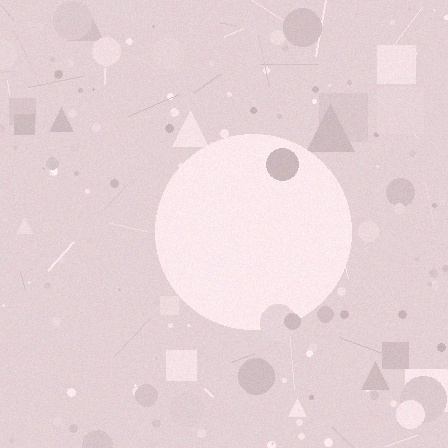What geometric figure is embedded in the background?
A circle is embedded in the background.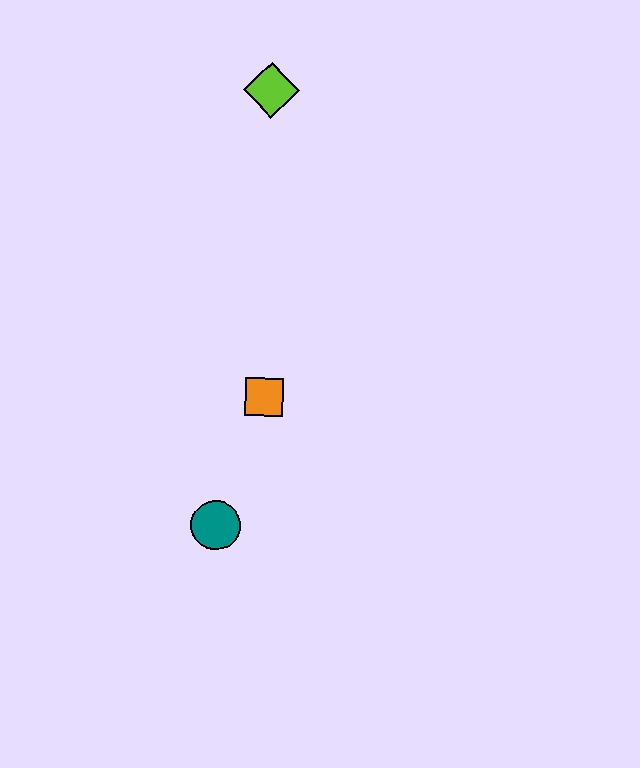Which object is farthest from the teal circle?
The lime diamond is farthest from the teal circle.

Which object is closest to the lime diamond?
The orange square is closest to the lime diamond.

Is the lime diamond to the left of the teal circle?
No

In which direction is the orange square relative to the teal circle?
The orange square is above the teal circle.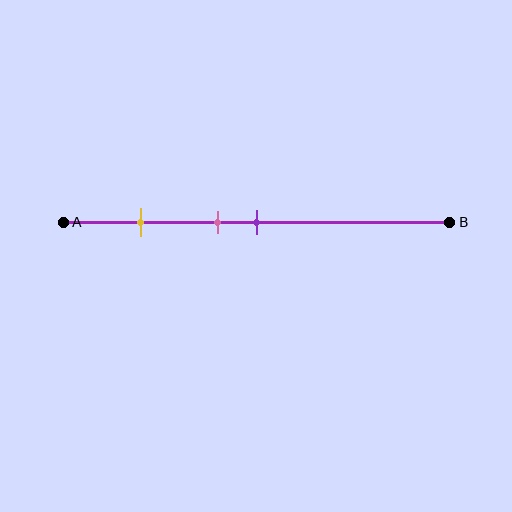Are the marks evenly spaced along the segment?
No, the marks are not evenly spaced.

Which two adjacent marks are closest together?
The pink and purple marks are the closest adjacent pair.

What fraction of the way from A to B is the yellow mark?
The yellow mark is approximately 20% (0.2) of the way from A to B.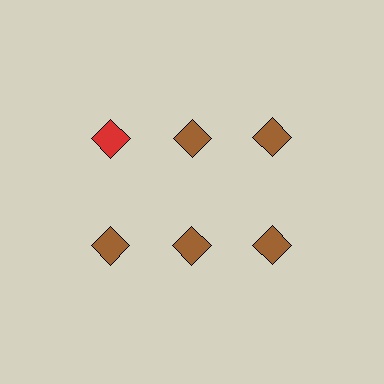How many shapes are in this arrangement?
There are 6 shapes arranged in a grid pattern.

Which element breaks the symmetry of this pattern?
The red diamond in the top row, leftmost column breaks the symmetry. All other shapes are brown diamonds.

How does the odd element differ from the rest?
It has a different color: red instead of brown.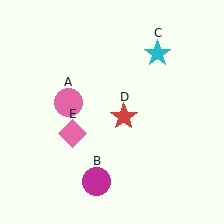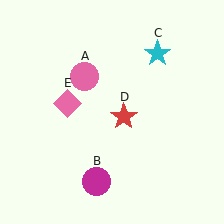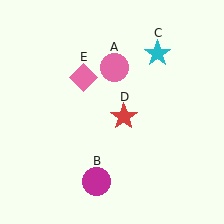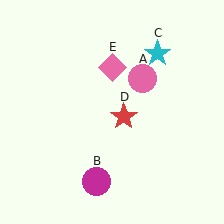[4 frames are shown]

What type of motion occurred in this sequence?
The pink circle (object A), pink diamond (object E) rotated clockwise around the center of the scene.